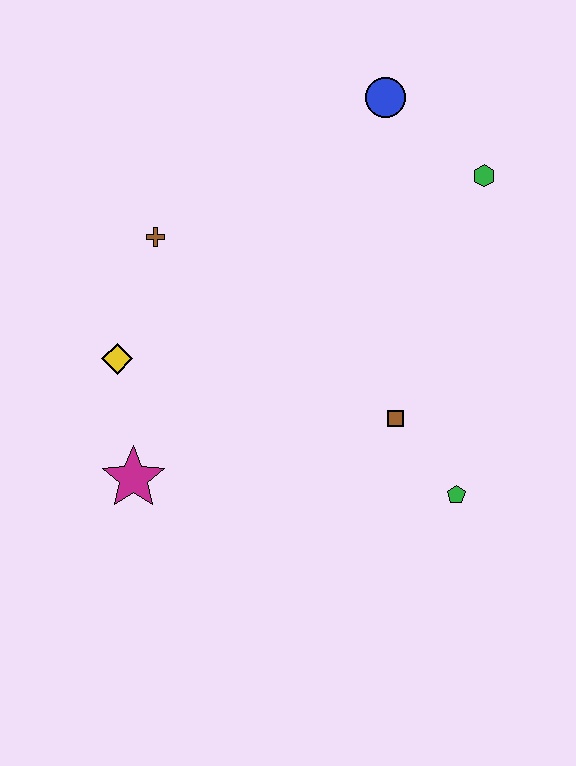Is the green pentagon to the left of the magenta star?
No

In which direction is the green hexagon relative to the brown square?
The green hexagon is above the brown square.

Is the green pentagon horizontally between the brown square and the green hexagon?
Yes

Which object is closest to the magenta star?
The yellow diamond is closest to the magenta star.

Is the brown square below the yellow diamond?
Yes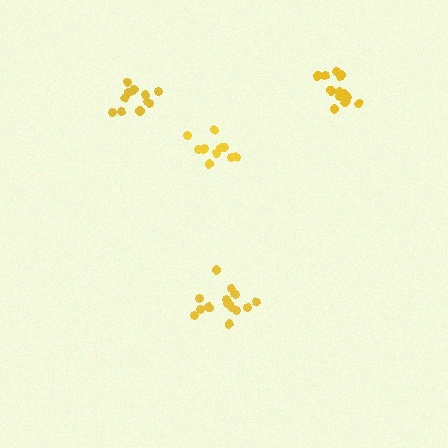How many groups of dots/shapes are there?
There are 4 groups.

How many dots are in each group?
Group 1: 11 dots, Group 2: 15 dots, Group 3: 14 dots, Group 4: 12 dots (52 total).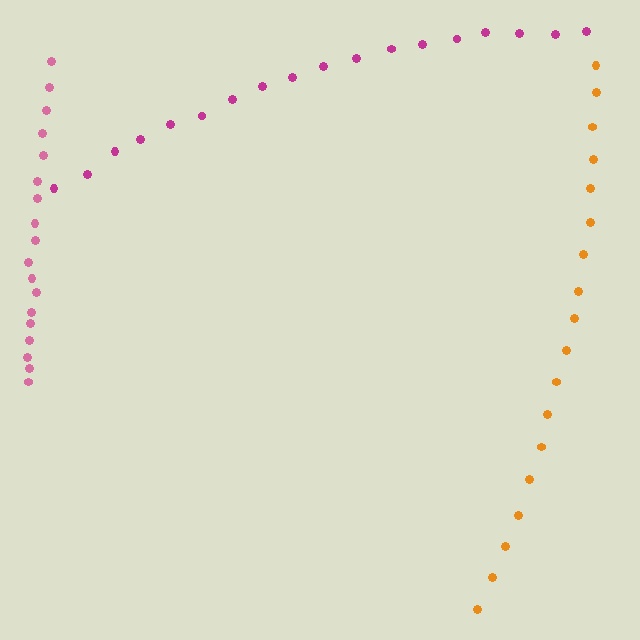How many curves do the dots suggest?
There are 3 distinct paths.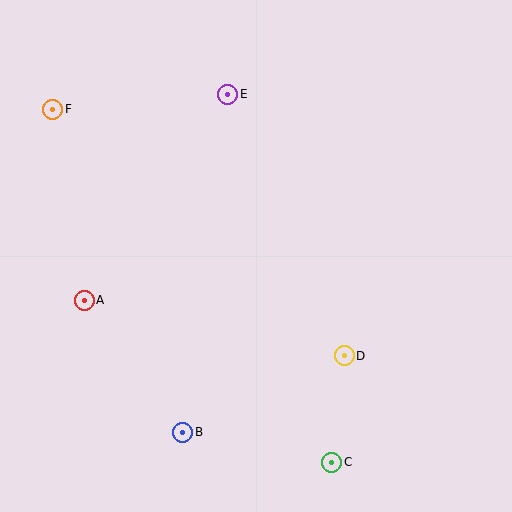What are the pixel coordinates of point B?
Point B is at (183, 432).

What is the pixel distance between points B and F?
The distance between B and F is 348 pixels.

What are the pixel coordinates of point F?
Point F is at (53, 109).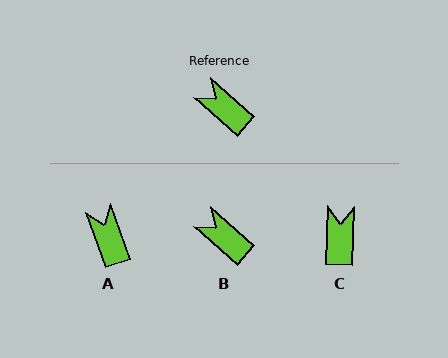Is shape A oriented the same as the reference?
No, it is off by about 29 degrees.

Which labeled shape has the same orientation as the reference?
B.